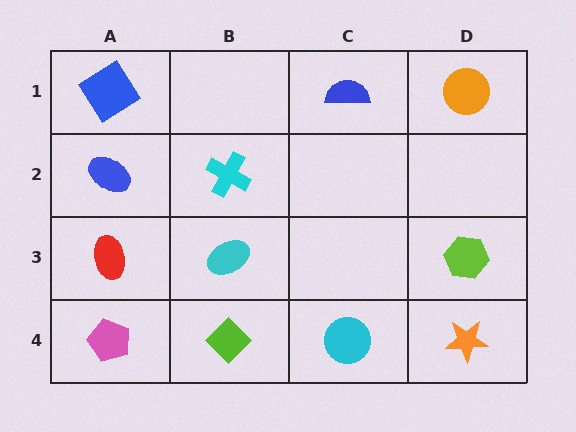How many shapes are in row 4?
4 shapes.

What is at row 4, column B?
A lime diamond.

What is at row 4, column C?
A cyan circle.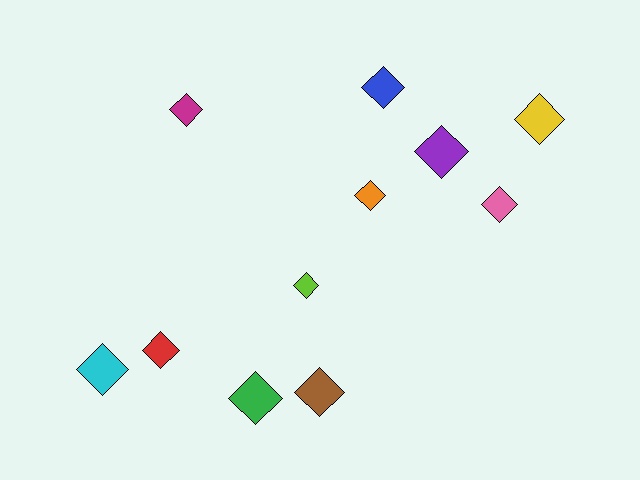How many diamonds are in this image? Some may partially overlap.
There are 11 diamonds.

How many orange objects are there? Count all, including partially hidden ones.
There is 1 orange object.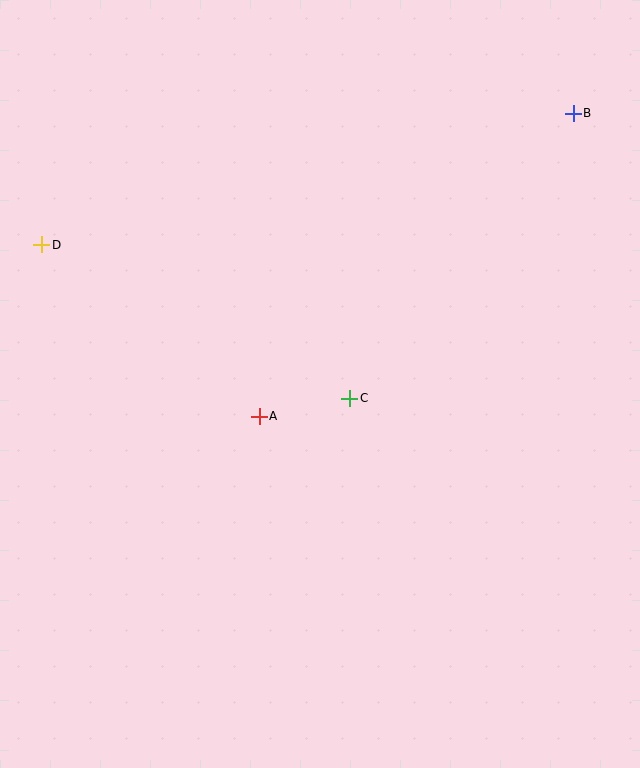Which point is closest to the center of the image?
Point C at (350, 398) is closest to the center.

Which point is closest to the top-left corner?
Point D is closest to the top-left corner.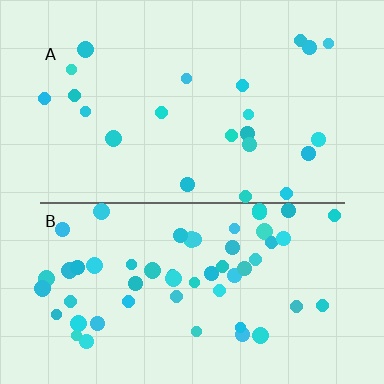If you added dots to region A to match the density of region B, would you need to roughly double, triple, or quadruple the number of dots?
Approximately double.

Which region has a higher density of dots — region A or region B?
B (the bottom).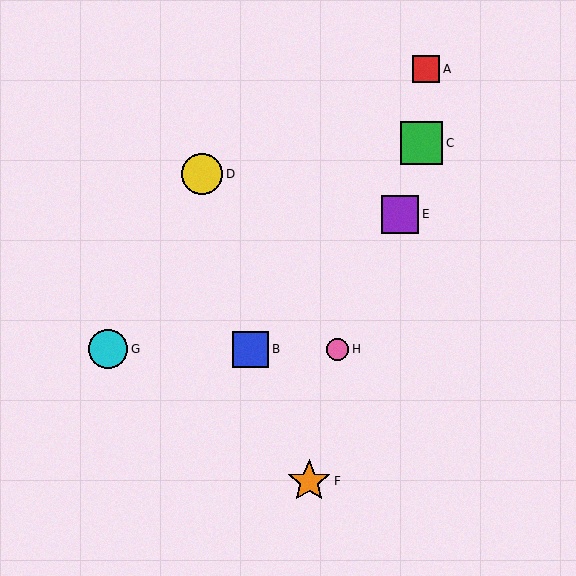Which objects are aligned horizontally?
Objects B, G, H are aligned horizontally.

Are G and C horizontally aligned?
No, G is at y≈349 and C is at y≈143.